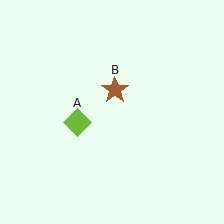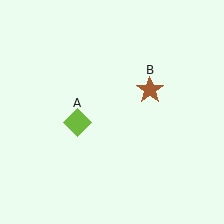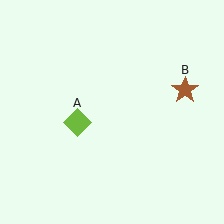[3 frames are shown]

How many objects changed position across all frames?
1 object changed position: brown star (object B).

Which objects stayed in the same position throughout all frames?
Lime diamond (object A) remained stationary.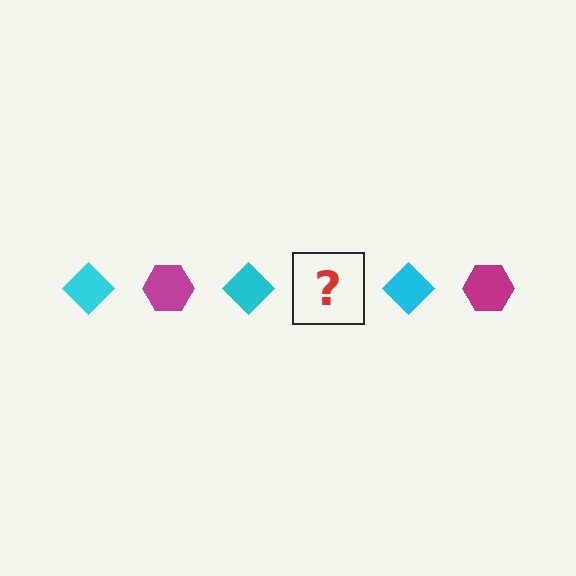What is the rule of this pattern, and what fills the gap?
The rule is that the pattern alternates between cyan diamond and magenta hexagon. The gap should be filled with a magenta hexagon.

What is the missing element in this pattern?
The missing element is a magenta hexagon.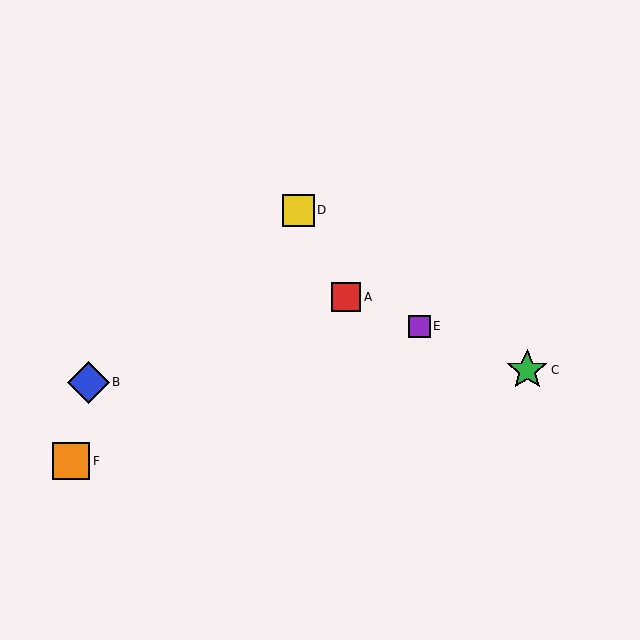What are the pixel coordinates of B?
Object B is at (88, 382).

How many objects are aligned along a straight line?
3 objects (A, C, E) are aligned along a straight line.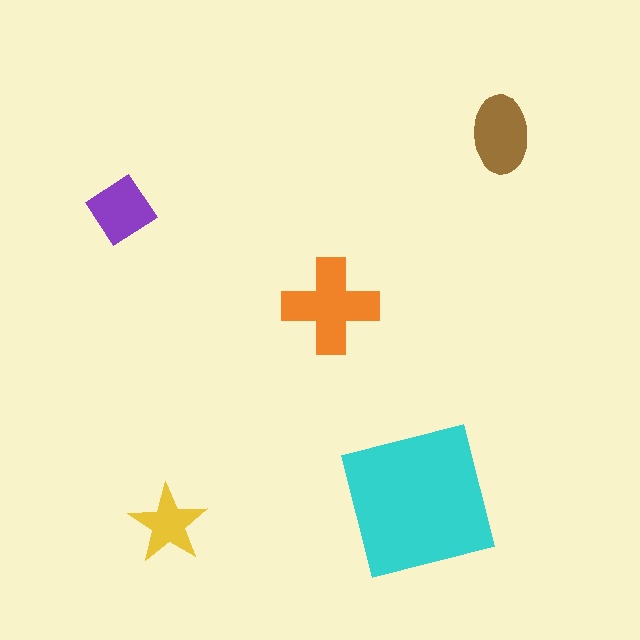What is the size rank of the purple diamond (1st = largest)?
4th.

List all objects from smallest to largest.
The yellow star, the purple diamond, the brown ellipse, the orange cross, the cyan square.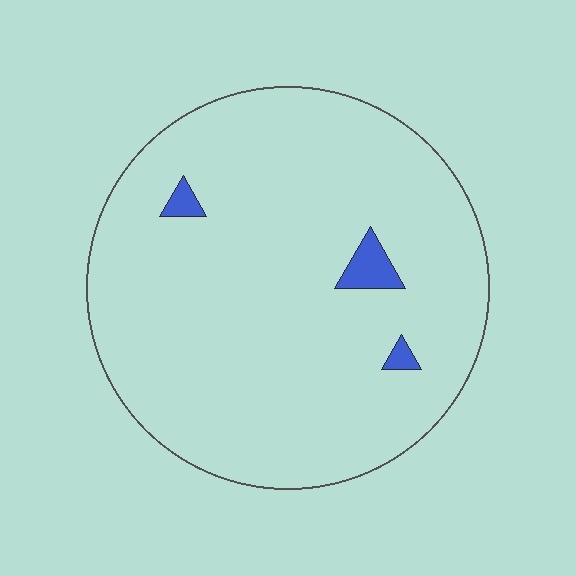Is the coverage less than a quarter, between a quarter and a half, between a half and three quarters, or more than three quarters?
Less than a quarter.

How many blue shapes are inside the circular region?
3.